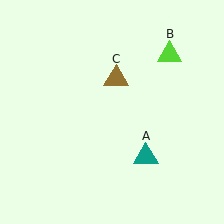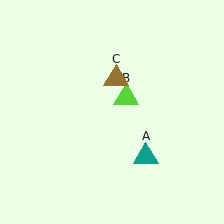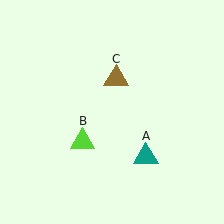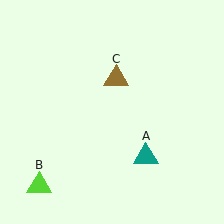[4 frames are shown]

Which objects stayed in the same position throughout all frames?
Teal triangle (object A) and brown triangle (object C) remained stationary.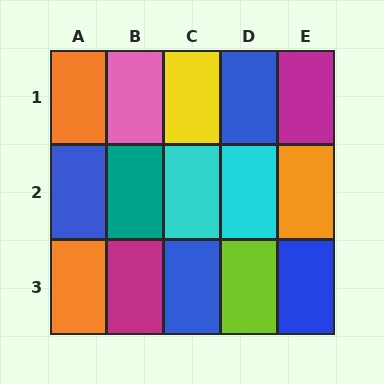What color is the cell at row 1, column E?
Magenta.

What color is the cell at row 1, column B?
Pink.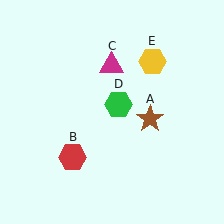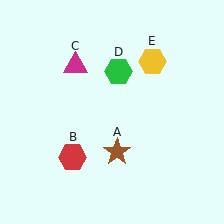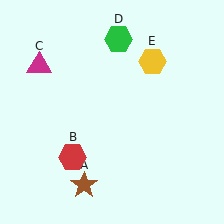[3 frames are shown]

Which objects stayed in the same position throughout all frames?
Red hexagon (object B) and yellow hexagon (object E) remained stationary.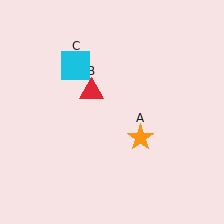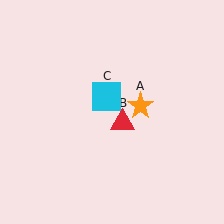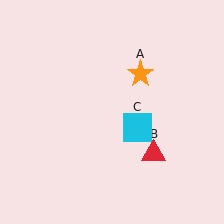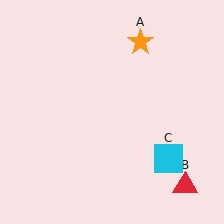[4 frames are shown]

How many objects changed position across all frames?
3 objects changed position: orange star (object A), red triangle (object B), cyan square (object C).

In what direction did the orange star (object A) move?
The orange star (object A) moved up.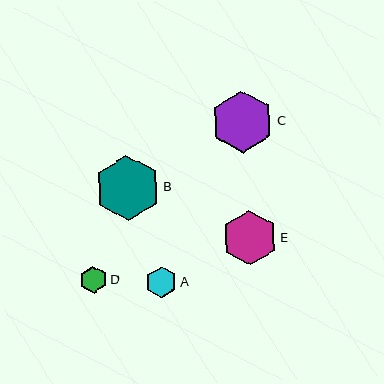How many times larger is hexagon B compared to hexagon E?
Hexagon B is approximately 1.2 times the size of hexagon E.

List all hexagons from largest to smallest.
From largest to smallest: B, C, E, A, D.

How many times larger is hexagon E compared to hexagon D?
Hexagon E is approximately 2.0 times the size of hexagon D.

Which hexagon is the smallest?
Hexagon D is the smallest with a size of approximately 27 pixels.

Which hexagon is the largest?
Hexagon B is the largest with a size of approximately 65 pixels.